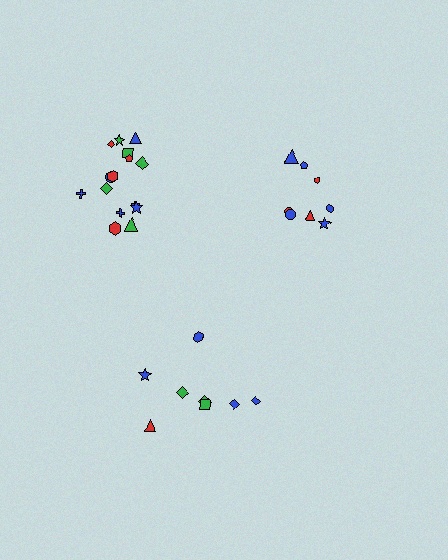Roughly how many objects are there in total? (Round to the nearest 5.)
Roughly 30 objects in total.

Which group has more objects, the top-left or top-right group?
The top-left group.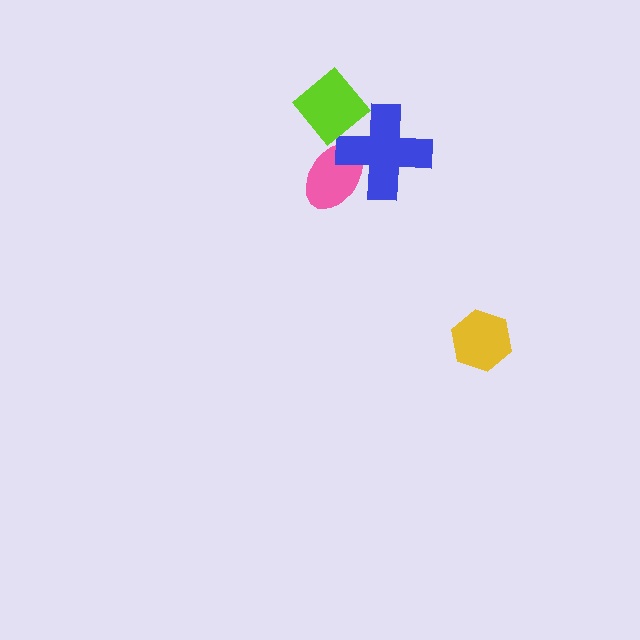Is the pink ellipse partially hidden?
Yes, it is partially covered by another shape.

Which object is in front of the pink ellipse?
The blue cross is in front of the pink ellipse.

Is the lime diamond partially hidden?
No, no other shape covers it.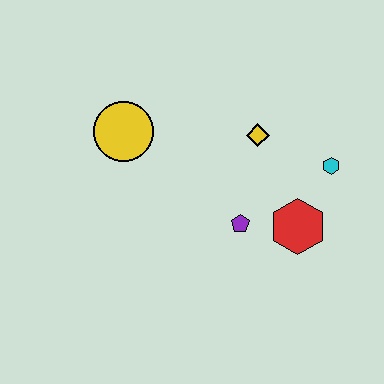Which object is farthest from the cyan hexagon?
The yellow circle is farthest from the cyan hexagon.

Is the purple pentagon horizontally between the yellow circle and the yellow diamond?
Yes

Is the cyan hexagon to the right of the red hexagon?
Yes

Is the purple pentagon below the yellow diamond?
Yes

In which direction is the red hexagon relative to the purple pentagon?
The red hexagon is to the right of the purple pentagon.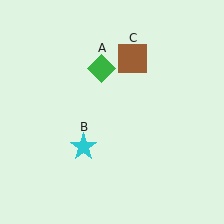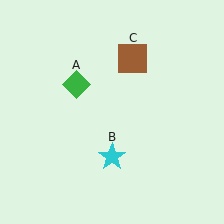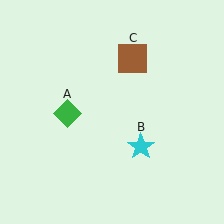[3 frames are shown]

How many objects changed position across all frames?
2 objects changed position: green diamond (object A), cyan star (object B).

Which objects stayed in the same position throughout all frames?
Brown square (object C) remained stationary.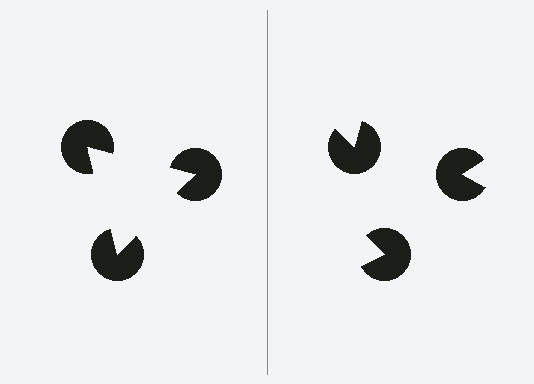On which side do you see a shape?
An illusory triangle appears on the left side. On the right side the wedge cuts are rotated, so no coherent shape forms.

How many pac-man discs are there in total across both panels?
6 — 3 on each side.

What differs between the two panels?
The pac-man discs are positioned identically on both sides; only the wedge orientations differ. On the left they align to a triangle; on the right they are misaligned.